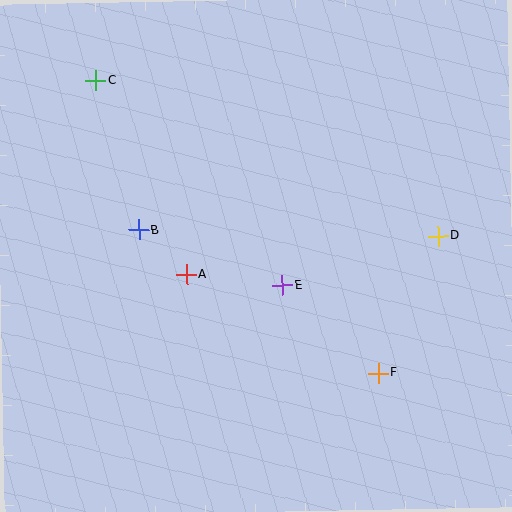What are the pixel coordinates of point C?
Point C is at (95, 80).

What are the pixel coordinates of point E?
Point E is at (282, 285).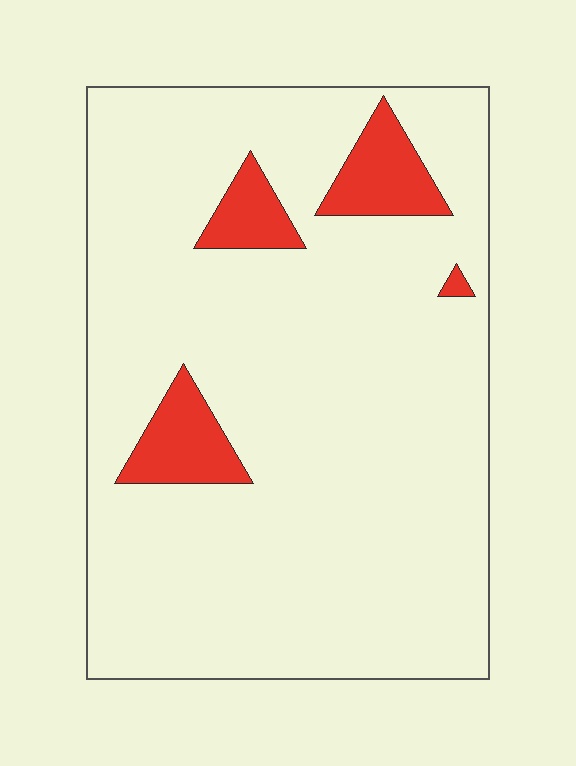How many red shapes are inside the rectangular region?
4.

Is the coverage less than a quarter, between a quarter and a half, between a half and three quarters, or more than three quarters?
Less than a quarter.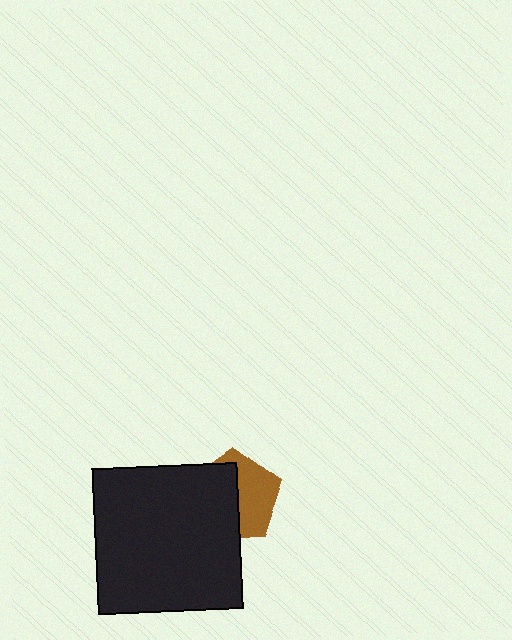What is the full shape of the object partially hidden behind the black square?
The partially hidden object is a brown pentagon.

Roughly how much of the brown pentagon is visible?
About half of it is visible (roughly 46%).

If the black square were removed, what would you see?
You would see the complete brown pentagon.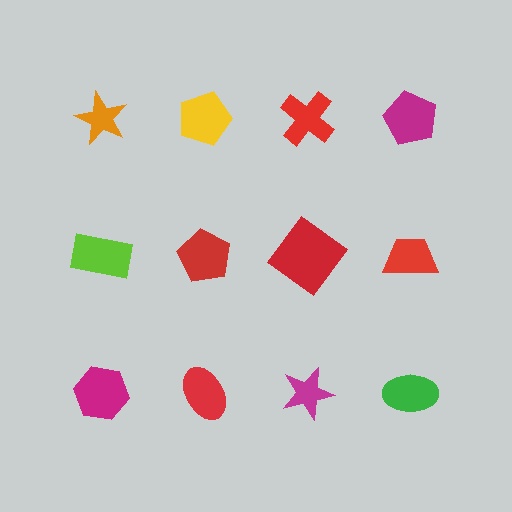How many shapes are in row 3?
4 shapes.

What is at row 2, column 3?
A red diamond.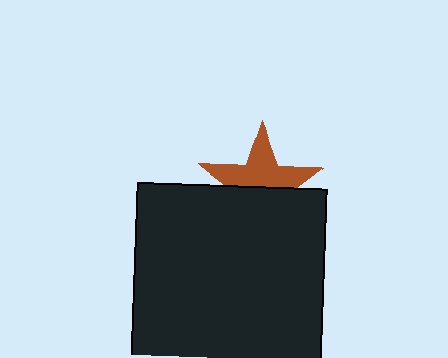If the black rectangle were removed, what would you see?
You would see the complete brown star.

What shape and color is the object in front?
The object in front is a black rectangle.